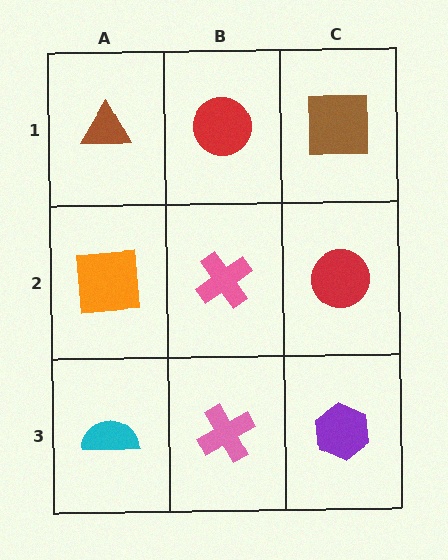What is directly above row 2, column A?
A brown triangle.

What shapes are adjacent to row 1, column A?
An orange square (row 2, column A), a red circle (row 1, column B).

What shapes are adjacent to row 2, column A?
A brown triangle (row 1, column A), a cyan semicircle (row 3, column A), a pink cross (row 2, column B).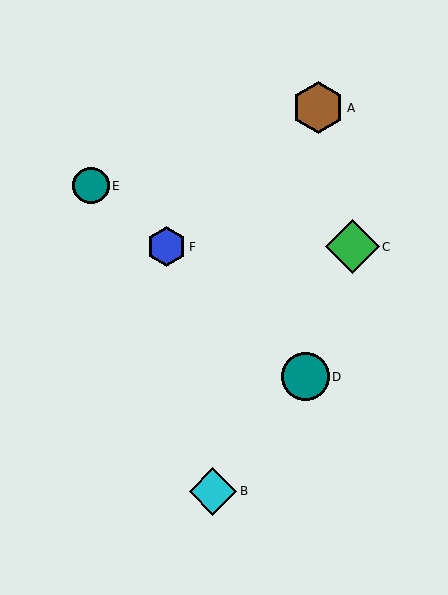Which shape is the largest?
The green diamond (labeled C) is the largest.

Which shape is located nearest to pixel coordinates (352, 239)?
The green diamond (labeled C) at (352, 247) is nearest to that location.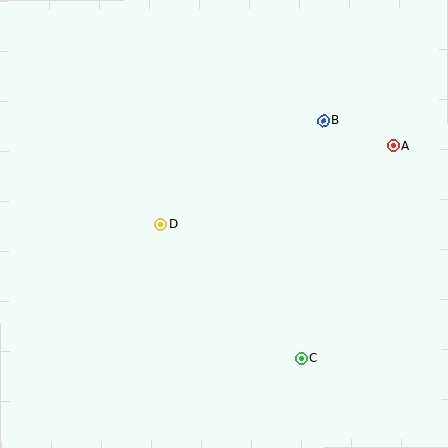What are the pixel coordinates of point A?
Point A is at (393, 146).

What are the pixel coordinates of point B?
Point B is at (324, 121).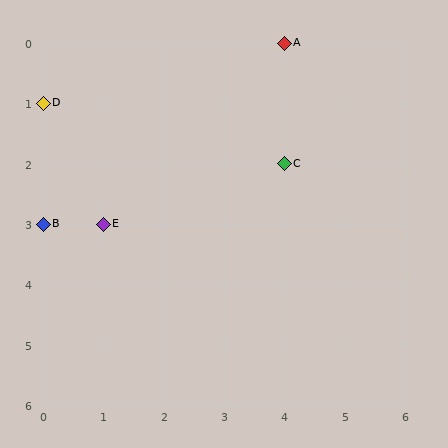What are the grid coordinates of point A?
Point A is at grid coordinates (4, 0).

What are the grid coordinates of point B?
Point B is at grid coordinates (0, 3).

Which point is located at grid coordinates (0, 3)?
Point B is at (0, 3).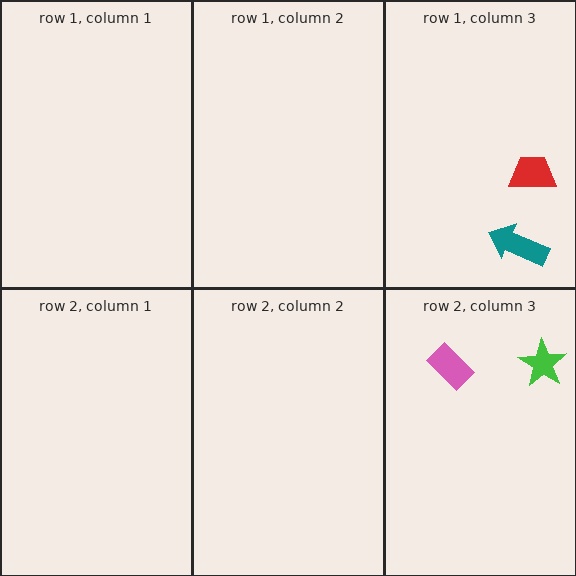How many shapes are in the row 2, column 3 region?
2.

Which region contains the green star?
The row 2, column 3 region.